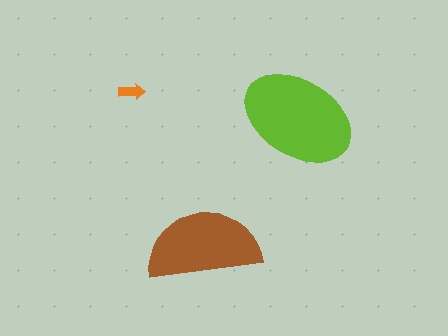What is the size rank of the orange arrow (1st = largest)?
3rd.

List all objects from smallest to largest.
The orange arrow, the brown semicircle, the lime ellipse.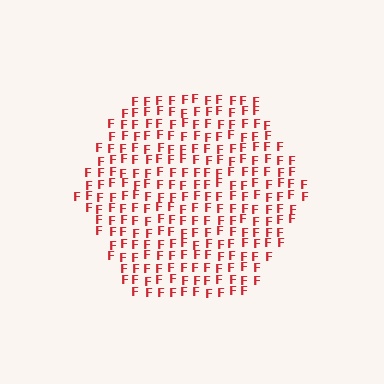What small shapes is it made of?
It is made of small letter F's.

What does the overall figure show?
The overall figure shows a hexagon.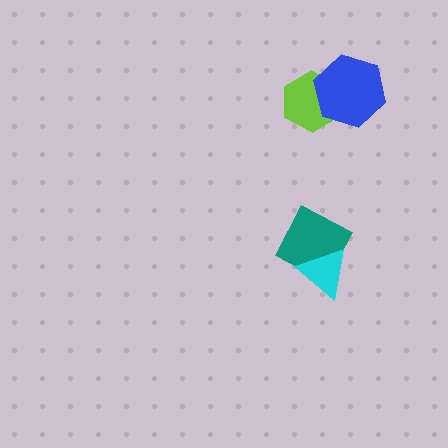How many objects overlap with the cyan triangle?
1 object overlaps with the cyan triangle.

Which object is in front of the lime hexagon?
The blue hexagon is in front of the lime hexagon.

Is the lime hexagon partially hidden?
Yes, it is partially covered by another shape.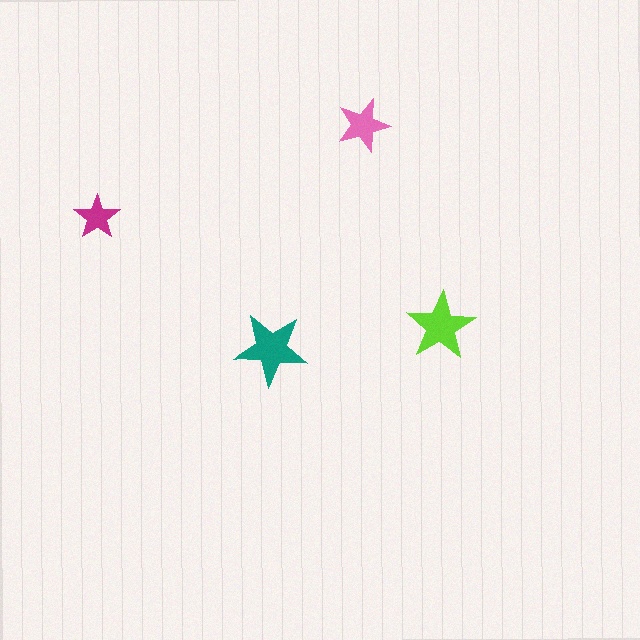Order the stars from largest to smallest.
the teal one, the lime one, the pink one, the magenta one.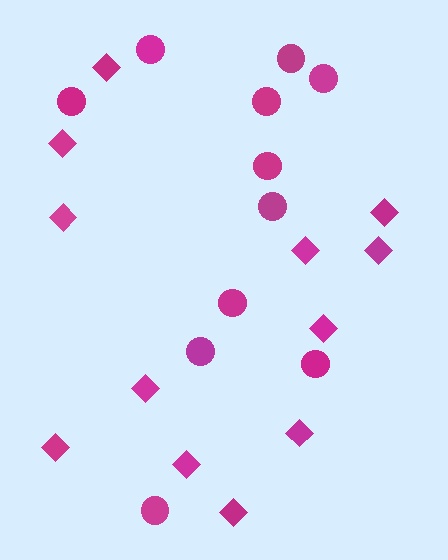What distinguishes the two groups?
There are 2 groups: one group of circles (11) and one group of diamonds (12).